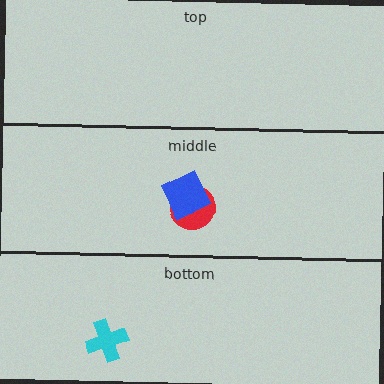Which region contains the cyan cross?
The bottom region.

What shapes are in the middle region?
The red circle, the blue square.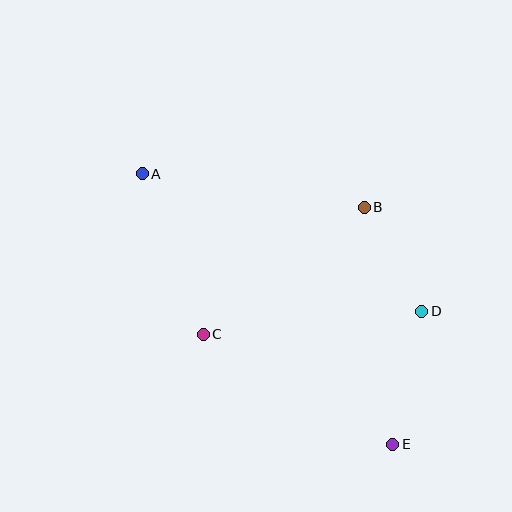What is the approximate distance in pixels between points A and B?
The distance between A and B is approximately 224 pixels.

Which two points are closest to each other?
Points B and D are closest to each other.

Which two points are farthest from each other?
Points A and E are farthest from each other.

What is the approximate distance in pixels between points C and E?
The distance between C and E is approximately 219 pixels.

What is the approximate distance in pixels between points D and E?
The distance between D and E is approximately 136 pixels.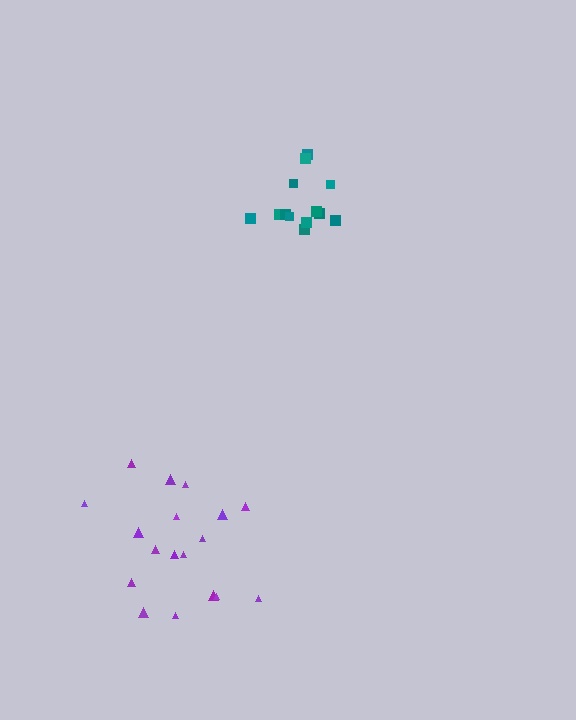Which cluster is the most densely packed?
Teal.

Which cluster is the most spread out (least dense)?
Purple.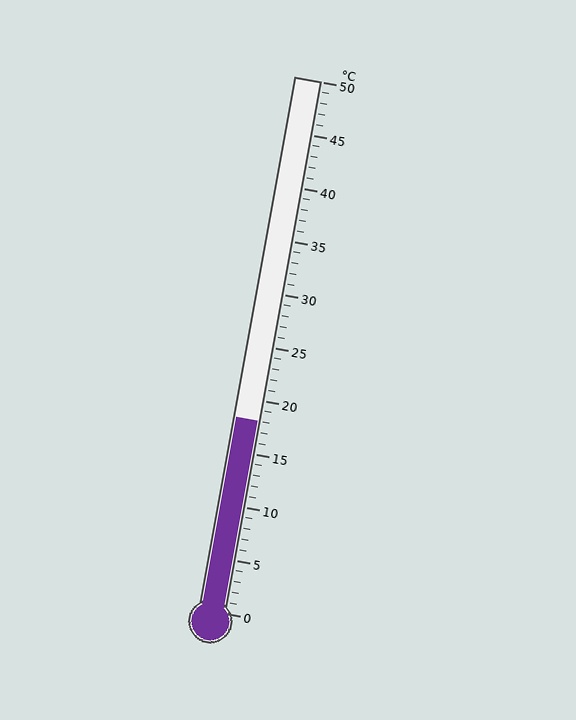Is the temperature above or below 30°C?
The temperature is below 30°C.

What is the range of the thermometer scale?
The thermometer scale ranges from 0°C to 50°C.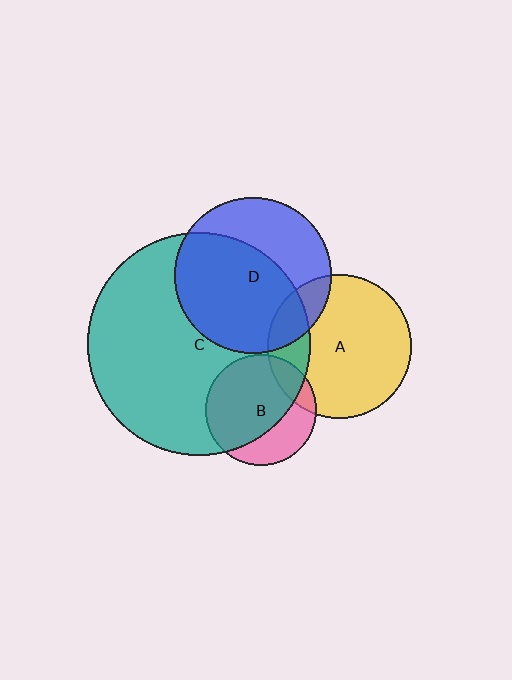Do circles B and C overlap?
Yes.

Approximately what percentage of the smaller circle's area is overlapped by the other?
Approximately 70%.